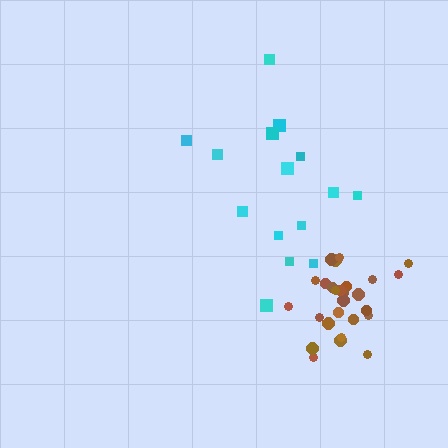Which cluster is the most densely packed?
Brown.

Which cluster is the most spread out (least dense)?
Cyan.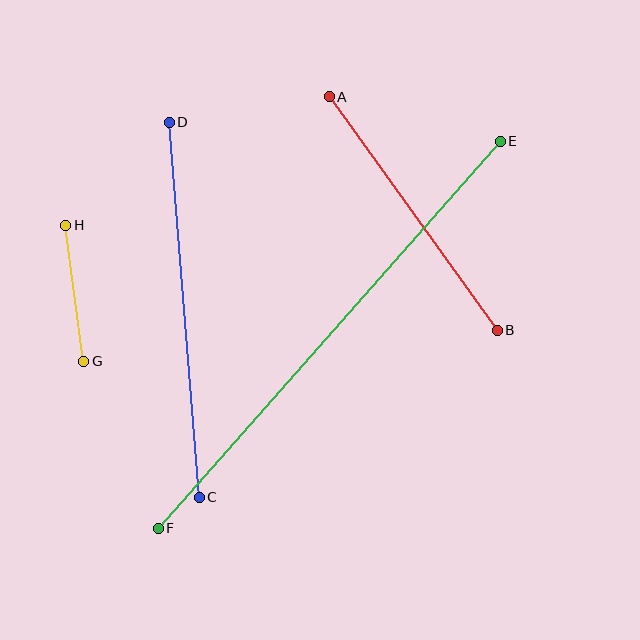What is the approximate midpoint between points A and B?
The midpoint is at approximately (413, 214) pixels.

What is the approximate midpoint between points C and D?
The midpoint is at approximately (184, 310) pixels.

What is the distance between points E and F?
The distance is approximately 516 pixels.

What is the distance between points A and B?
The distance is approximately 288 pixels.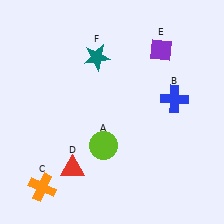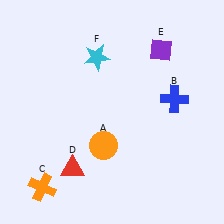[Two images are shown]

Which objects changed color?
A changed from lime to orange. F changed from teal to cyan.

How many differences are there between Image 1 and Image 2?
There are 2 differences between the two images.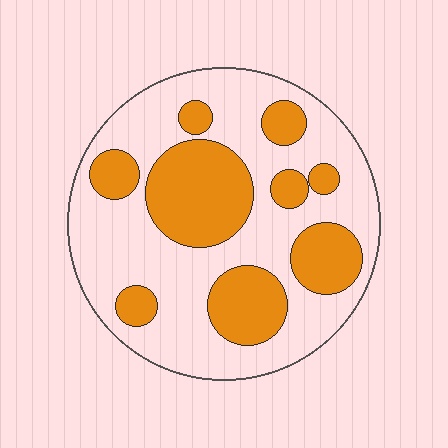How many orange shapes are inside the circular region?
9.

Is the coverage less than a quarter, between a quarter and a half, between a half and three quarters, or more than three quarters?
Between a quarter and a half.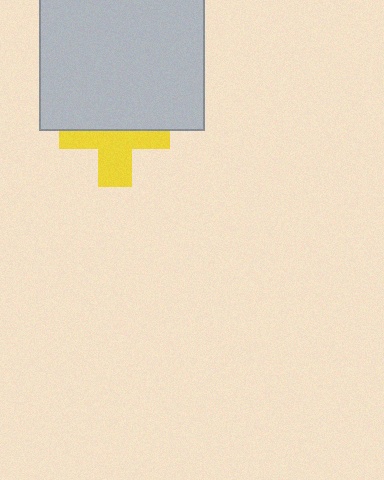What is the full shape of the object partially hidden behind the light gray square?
The partially hidden object is a yellow cross.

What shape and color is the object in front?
The object in front is a light gray square.